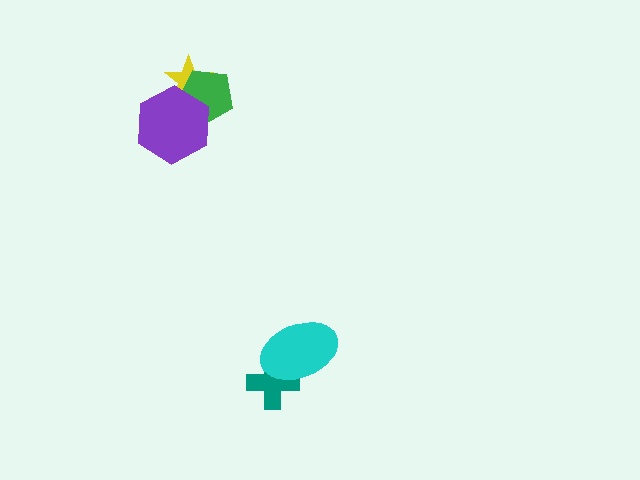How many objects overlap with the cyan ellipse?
1 object overlaps with the cyan ellipse.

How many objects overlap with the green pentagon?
2 objects overlap with the green pentagon.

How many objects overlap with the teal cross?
1 object overlaps with the teal cross.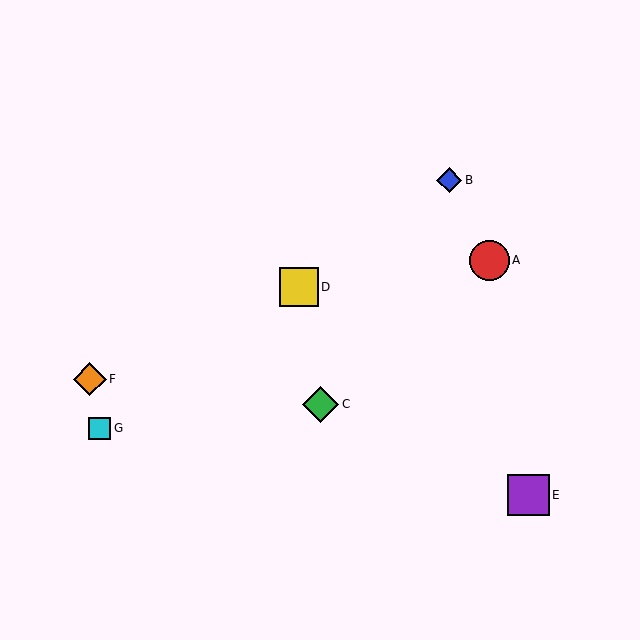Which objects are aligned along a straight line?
Objects B, D, G are aligned along a straight line.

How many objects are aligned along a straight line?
3 objects (B, D, G) are aligned along a straight line.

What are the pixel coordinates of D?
Object D is at (299, 287).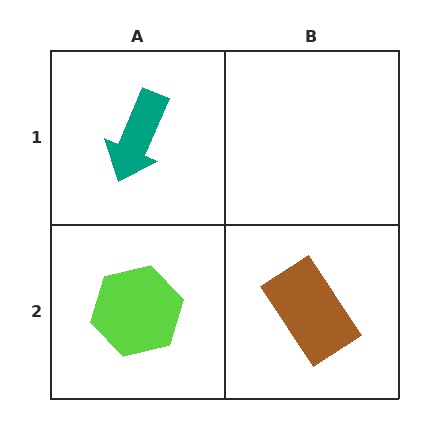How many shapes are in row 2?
2 shapes.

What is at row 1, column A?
A teal arrow.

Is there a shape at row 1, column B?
No, that cell is empty.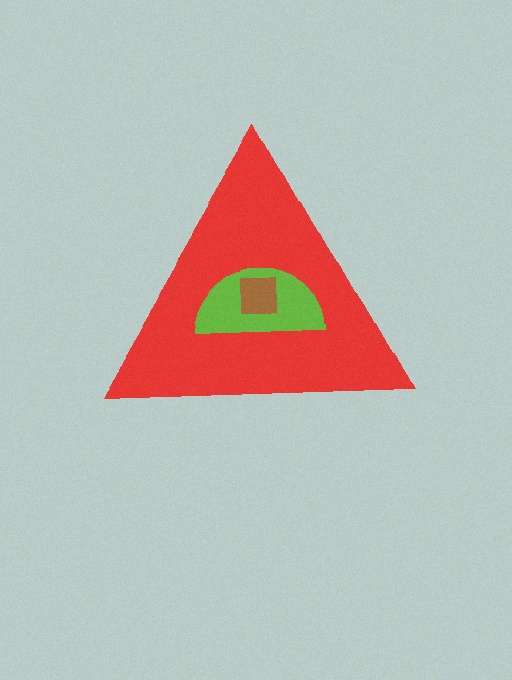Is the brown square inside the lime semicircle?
Yes.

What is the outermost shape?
The red triangle.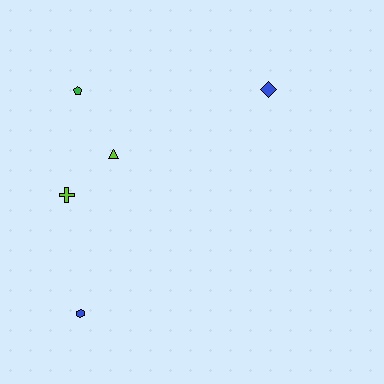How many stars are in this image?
There are no stars.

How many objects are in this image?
There are 5 objects.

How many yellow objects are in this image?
There are no yellow objects.